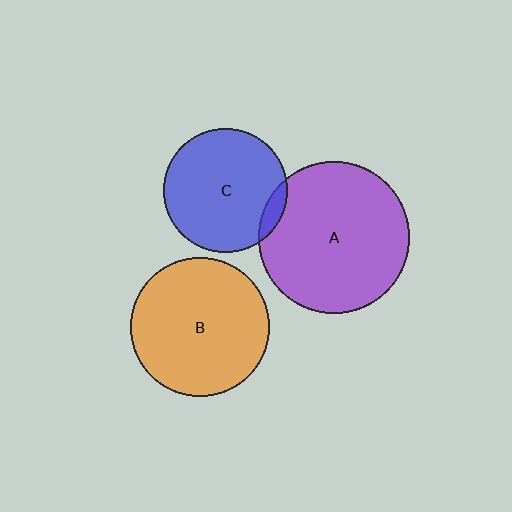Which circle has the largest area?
Circle A (purple).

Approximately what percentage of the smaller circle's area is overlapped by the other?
Approximately 10%.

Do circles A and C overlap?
Yes.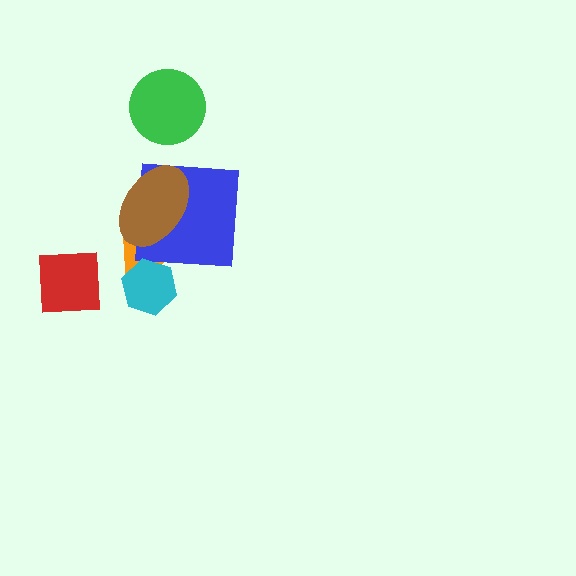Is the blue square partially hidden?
Yes, it is partially covered by another shape.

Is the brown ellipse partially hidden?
No, no other shape covers it.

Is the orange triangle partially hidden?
Yes, it is partially covered by another shape.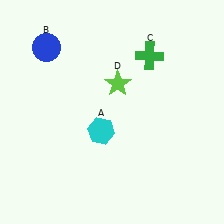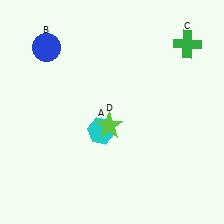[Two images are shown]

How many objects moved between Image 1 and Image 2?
2 objects moved between the two images.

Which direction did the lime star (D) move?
The lime star (D) moved down.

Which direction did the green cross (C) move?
The green cross (C) moved right.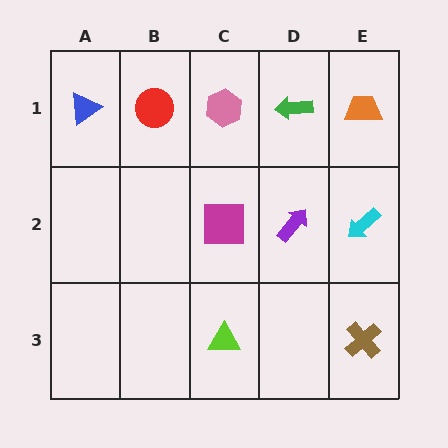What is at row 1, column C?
A pink hexagon.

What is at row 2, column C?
A magenta square.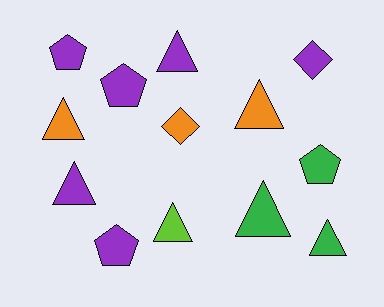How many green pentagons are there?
There is 1 green pentagon.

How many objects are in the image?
There are 13 objects.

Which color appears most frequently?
Purple, with 6 objects.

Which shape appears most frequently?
Triangle, with 7 objects.